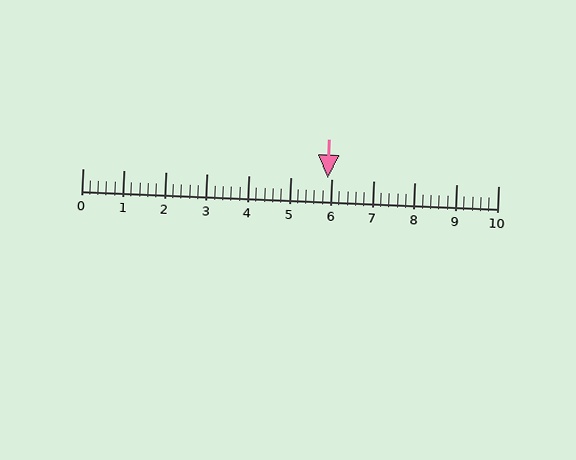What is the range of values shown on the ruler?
The ruler shows values from 0 to 10.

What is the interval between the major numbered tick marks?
The major tick marks are spaced 1 units apart.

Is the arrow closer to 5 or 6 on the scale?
The arrow is closer to 6.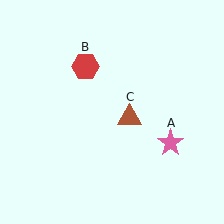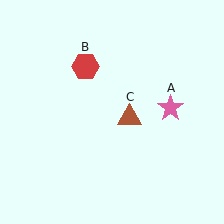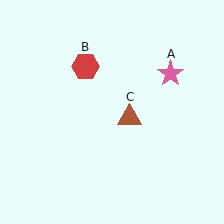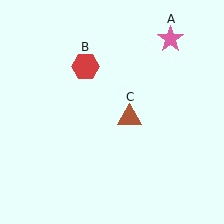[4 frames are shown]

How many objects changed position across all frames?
1 object changed position: pink star (object A).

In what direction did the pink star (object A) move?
The pink star (object A) moved up.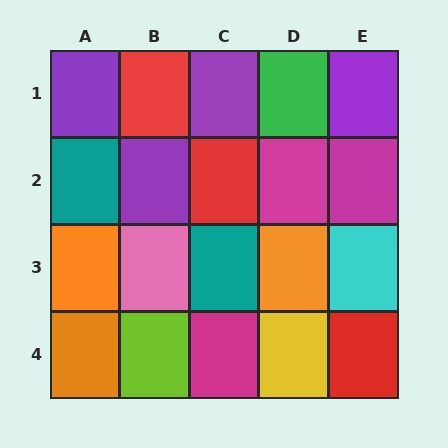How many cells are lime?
1 cell is lime.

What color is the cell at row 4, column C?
Magenta.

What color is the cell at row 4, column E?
Red.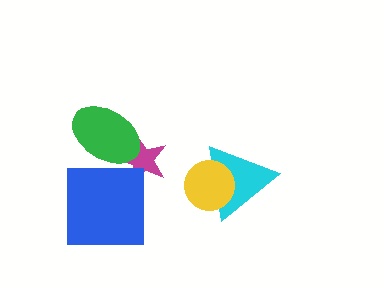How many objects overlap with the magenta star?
1 object overlaps with the magenta star.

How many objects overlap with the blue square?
0 objects overlap with the blue square.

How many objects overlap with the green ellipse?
1 object overlaps with the green ellipse.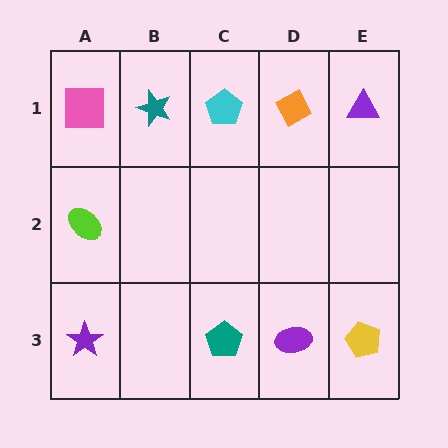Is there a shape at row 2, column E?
No, that cell is empty.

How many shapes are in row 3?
4 shapes.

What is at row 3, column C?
A teal pentagon.